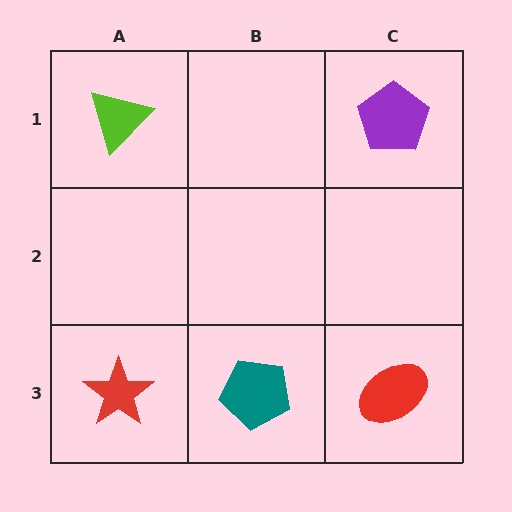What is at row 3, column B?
A teal pentagon.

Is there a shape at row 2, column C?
No, that cell is empty.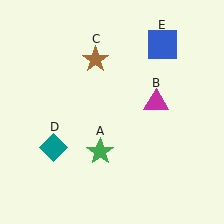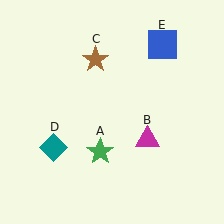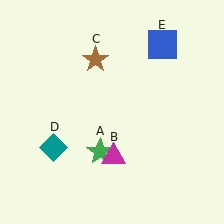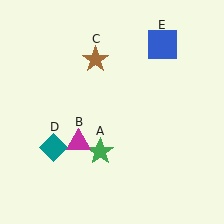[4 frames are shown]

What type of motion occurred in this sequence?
The magenta triangle (object B) rotated clockwise around the center of the scene.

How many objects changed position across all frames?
1 object changed position: magenta triangle (object B).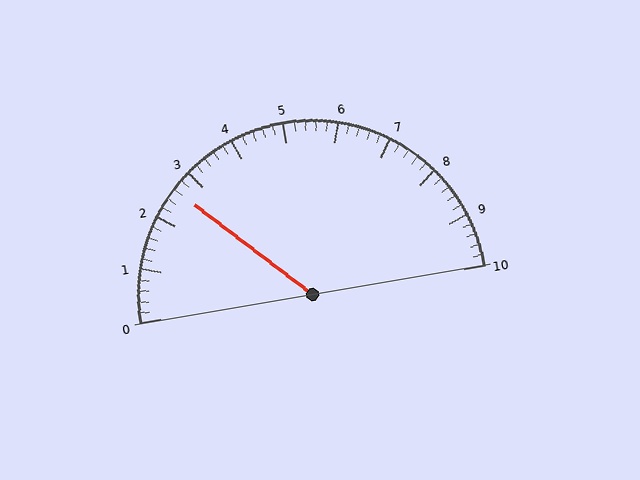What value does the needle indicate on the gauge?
The needle indicates approximately 2.6.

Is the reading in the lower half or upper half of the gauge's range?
The reading is in the lower half of the range (0 to 10).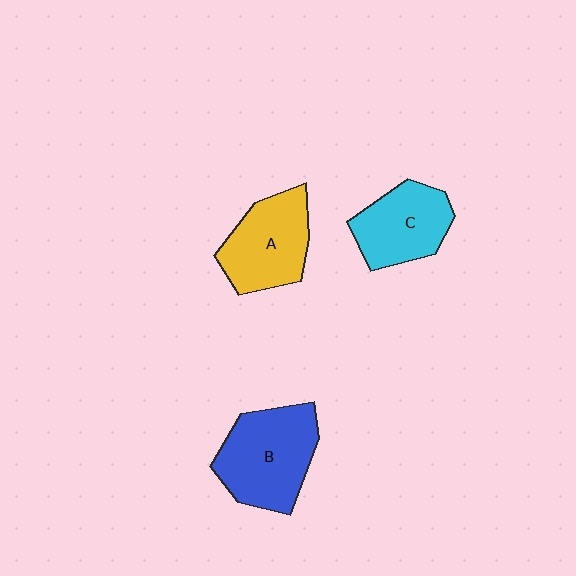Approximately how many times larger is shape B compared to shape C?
Approximately 1.3 times.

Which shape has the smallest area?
Shape C (cyan).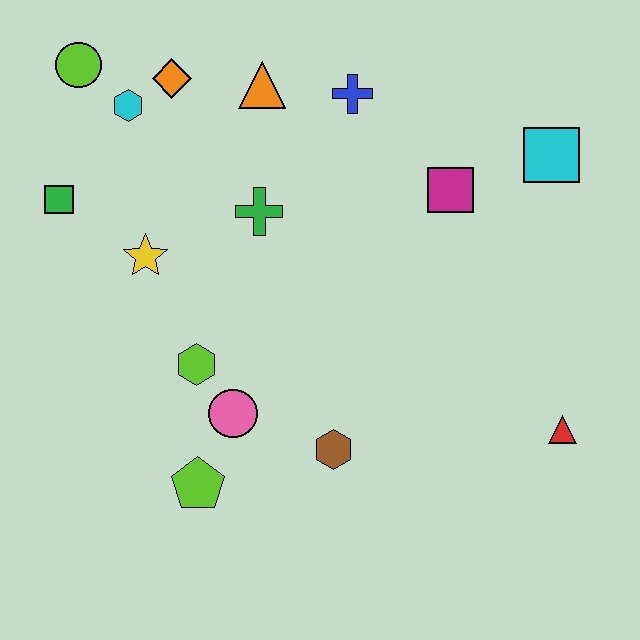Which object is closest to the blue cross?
The orange triangle is closest to the blue cross.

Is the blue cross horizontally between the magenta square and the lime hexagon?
Yes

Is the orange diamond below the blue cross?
No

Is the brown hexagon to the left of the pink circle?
No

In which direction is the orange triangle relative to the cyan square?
The orange triangle is to the left of the cyan square.